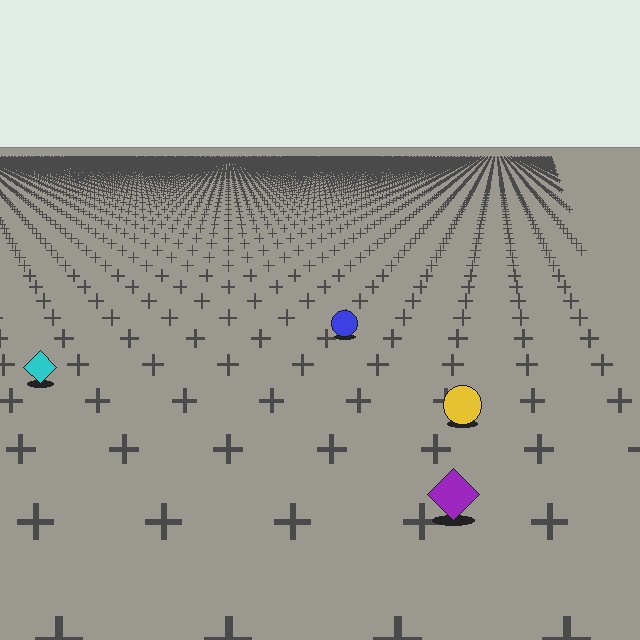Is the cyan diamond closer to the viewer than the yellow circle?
No. The yellow circle is closer — you can tell from the texture gradient: the ground texture is coarser near it.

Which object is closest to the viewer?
The purple diamond is closest. The texture marks near it are larger and more spread out.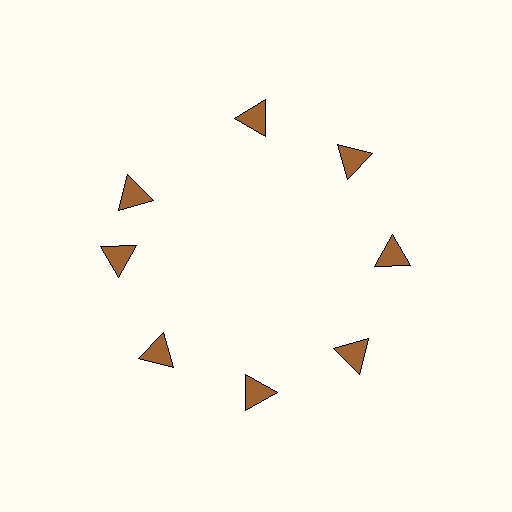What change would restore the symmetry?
The symmetry would be restored by rotating it back into even spacing with its neighbors so that all 8 triangles sit at equal angles and equal distance from the center.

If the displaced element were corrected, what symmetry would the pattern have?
It would have 8-fold rotational symmetry — the pattern would map onto itself every 45 degrees.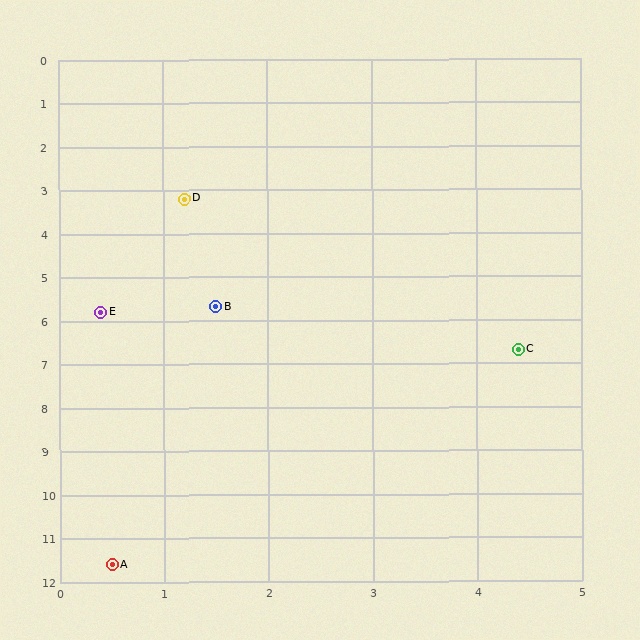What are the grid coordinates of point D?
Point D is at approximately (1.2, 3.2).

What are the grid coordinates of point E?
Point E is at approximately (0.4, 5.8).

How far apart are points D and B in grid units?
Points D and B are about 2.5 grid units apart.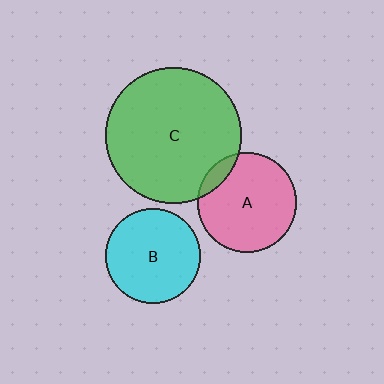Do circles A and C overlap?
Yes.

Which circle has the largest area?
Circle C (green).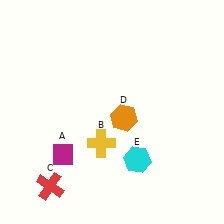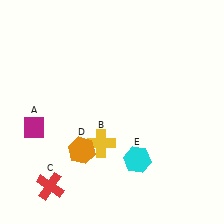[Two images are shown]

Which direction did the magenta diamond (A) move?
The magenta diamond (A) moved left.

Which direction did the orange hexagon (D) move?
The orange hexagon (D) moved left.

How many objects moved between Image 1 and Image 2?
2 objects moved between the two images.